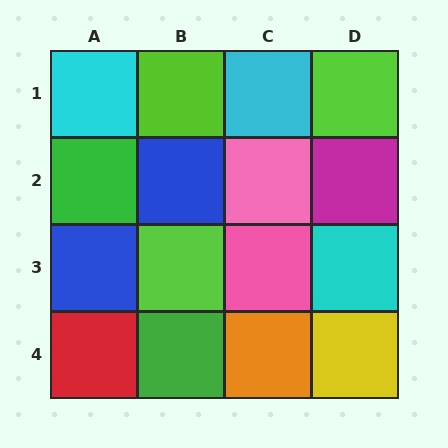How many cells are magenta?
1 cell is magenta.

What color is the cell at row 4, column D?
Yellow.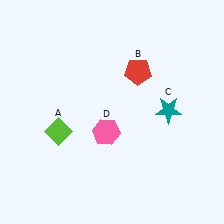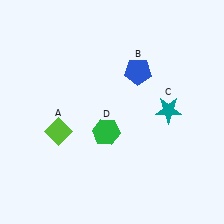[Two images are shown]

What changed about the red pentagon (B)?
In Image 1, B is red. In Image 2, it changed to blue.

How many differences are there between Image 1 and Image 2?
There are 2 differences between the two images.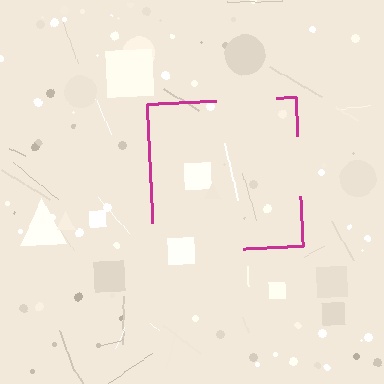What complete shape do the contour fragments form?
The contour fragments form a square.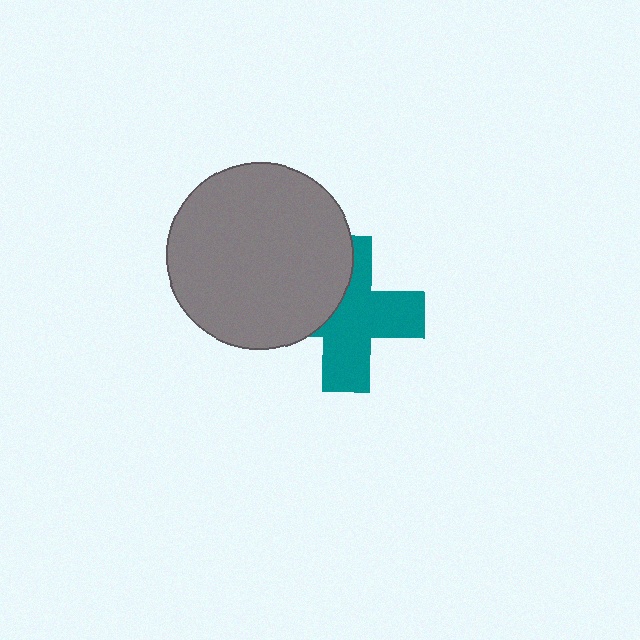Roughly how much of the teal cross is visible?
About half of it is visible (roughly 64%).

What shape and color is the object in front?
The object in front is a gray circle.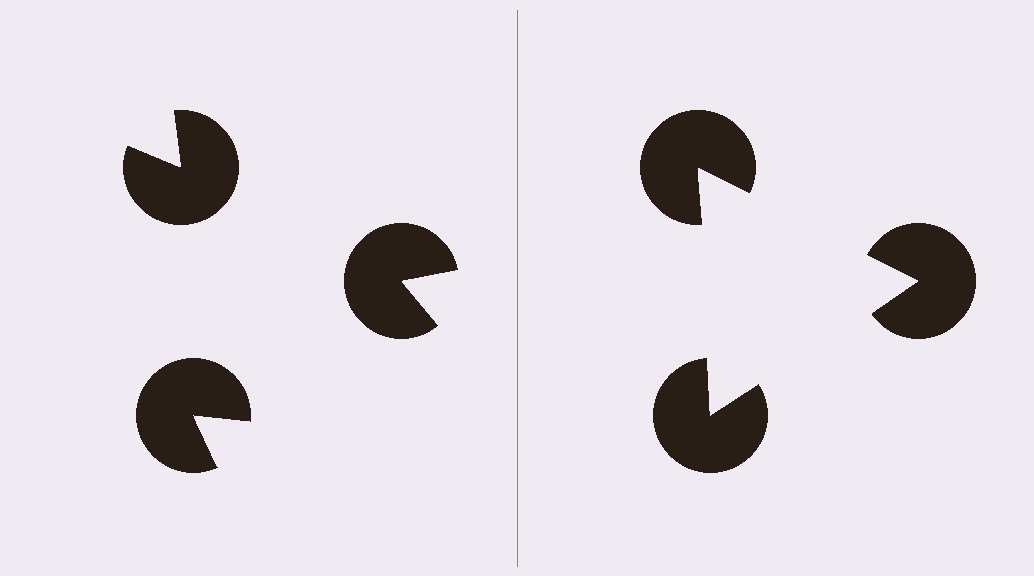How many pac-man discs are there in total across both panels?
6 — 3 on each side.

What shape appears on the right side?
An illusory triangle.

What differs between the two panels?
The pac-man discs are positioned identically on both sides; only the wedge orientations differ. On the right they align to a triangle; on the left they are misaligned.